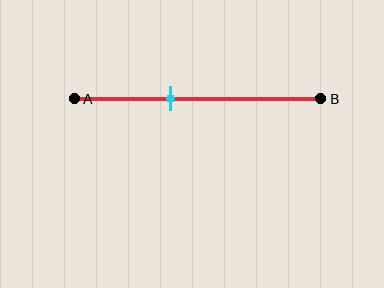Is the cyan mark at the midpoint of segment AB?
No, the mark is at about 40% from A, not at the 50% midpoint.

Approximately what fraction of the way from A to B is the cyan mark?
The cyan mark is approximately 40% of the way from A to B.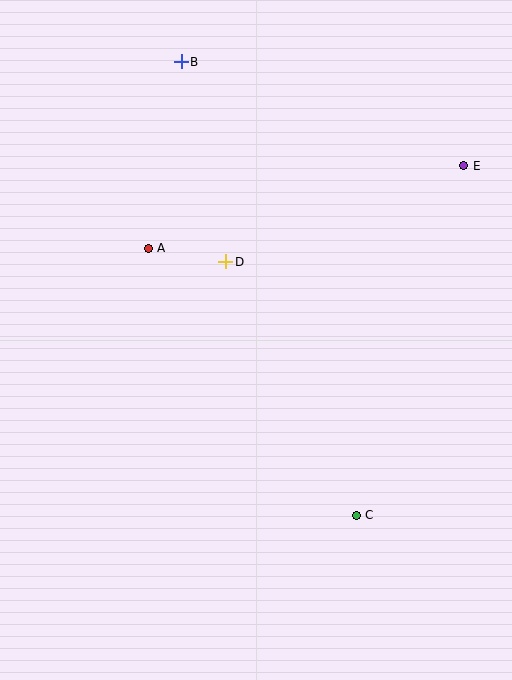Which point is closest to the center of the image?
Point D at (226, 262) is closest to the center.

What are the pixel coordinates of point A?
Point A is at (148, 248).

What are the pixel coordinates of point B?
Point B is at (181, 62).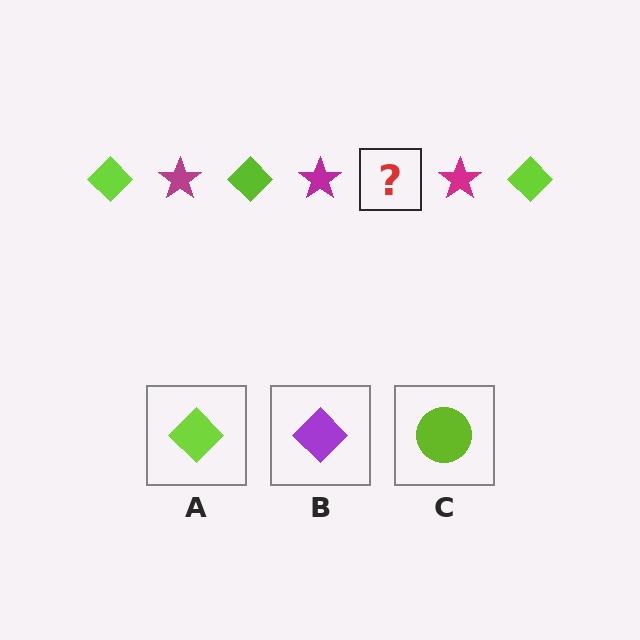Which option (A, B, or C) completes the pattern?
A.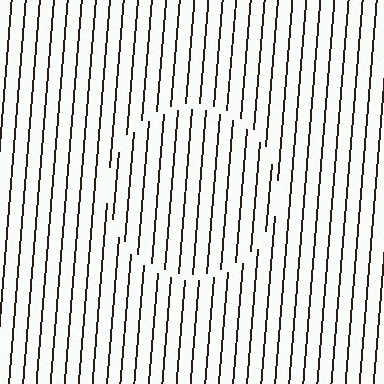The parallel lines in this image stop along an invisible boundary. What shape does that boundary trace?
An illusory circle. The interior of the shape contains the same grating, shifted by half a period — the contour is defined by the phase discontinuity where line-ends from the inner and outer gratings abut.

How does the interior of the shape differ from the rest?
The interior of the shape contains the same grating, shifted by half a period — the contour is defined by the phase discontinuity where line-ends from the inner and outer gratings abut.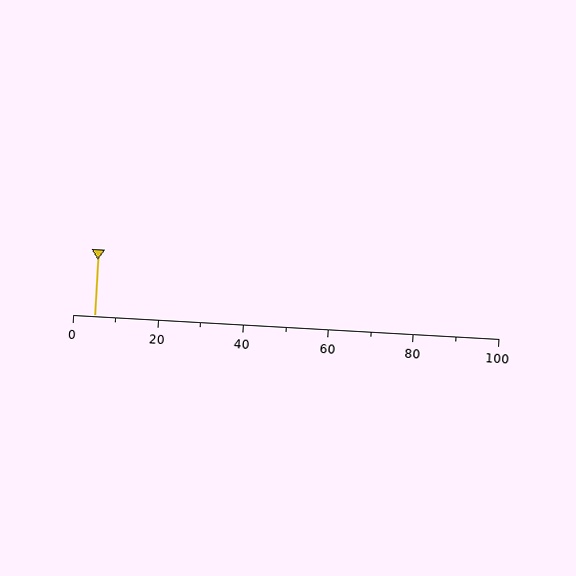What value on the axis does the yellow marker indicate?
The marker indicates approximately 5.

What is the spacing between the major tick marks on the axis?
The major ticks are spaced 20 apart.